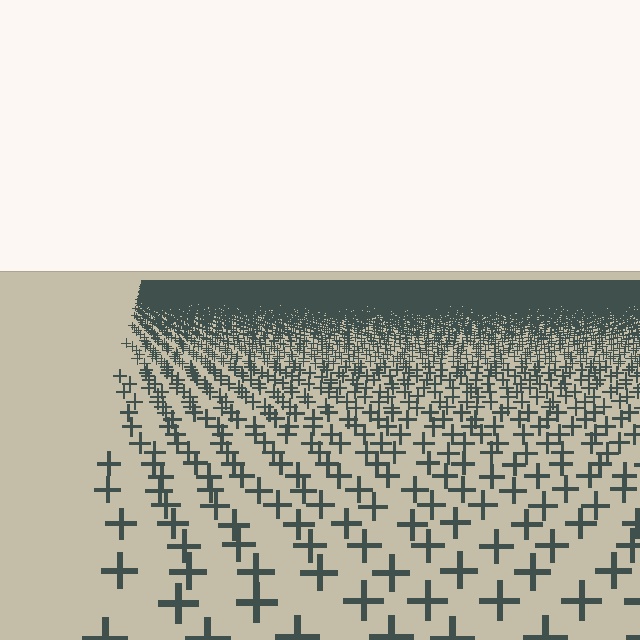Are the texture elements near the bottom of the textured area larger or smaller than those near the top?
Larger. Near the bottom, elements are closer to the viewer and appear at a bigger on-screen size.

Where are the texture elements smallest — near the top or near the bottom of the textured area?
Near the top.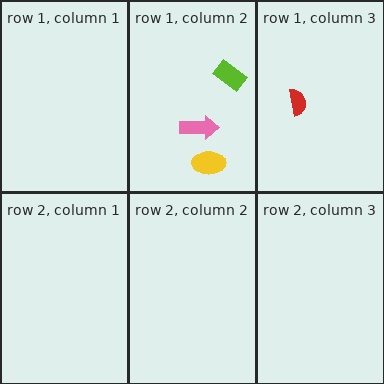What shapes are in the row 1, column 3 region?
The red semicircle.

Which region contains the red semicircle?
The row 1, column 3 region.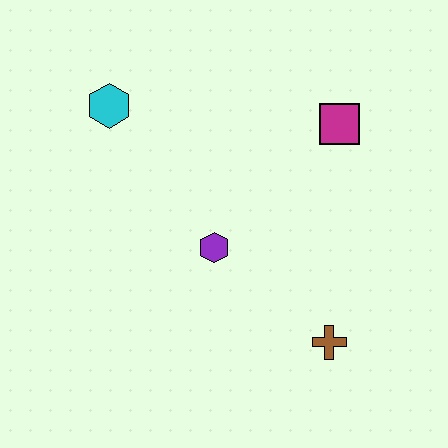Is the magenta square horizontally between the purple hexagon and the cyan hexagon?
No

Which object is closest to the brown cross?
The purple hexagon is closest to the brown cross.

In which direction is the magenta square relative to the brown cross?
The magenta square is above the brown cross.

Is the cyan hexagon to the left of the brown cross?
Yes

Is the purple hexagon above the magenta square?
No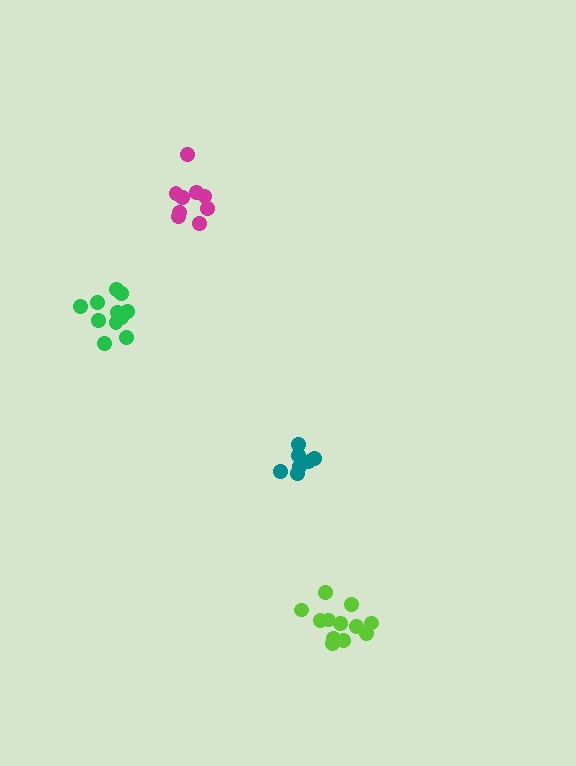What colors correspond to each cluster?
The clusters are colored: magenta, green, teal, lime.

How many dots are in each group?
Group 1: 9 dots, Group 2: 11 dots, Group 3: 7 dots, Group 4: 12 dots (39 total).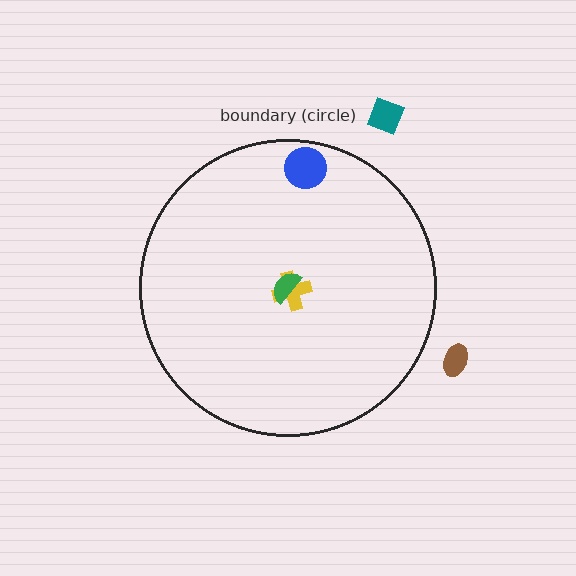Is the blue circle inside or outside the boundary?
Inside.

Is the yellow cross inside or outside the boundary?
Inside.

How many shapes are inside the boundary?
3 inside, 2 outside.